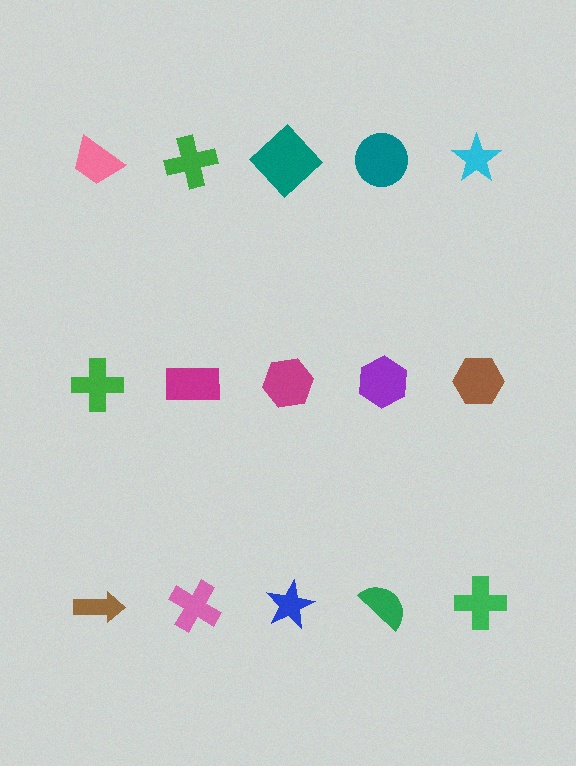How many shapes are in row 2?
5 shapes.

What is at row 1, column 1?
A pink trapezoid.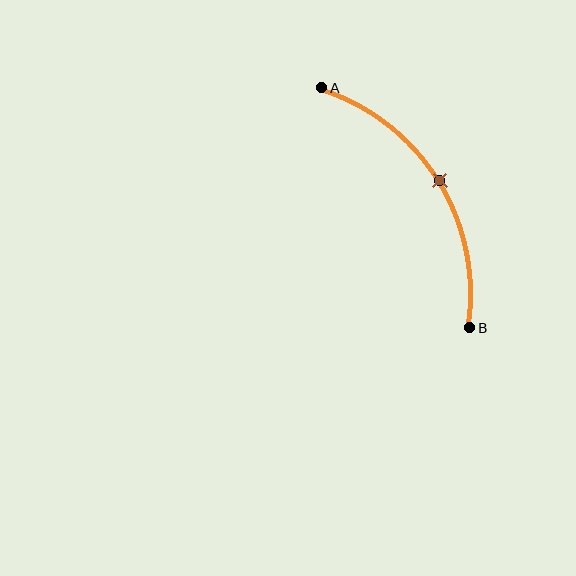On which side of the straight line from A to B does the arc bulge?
The arc bulges to the right of the straight line connecting A and B.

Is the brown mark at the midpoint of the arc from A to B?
Yes. The brown mark lies on the arc at equal arc-length from both A and B — it is the arc midpoint.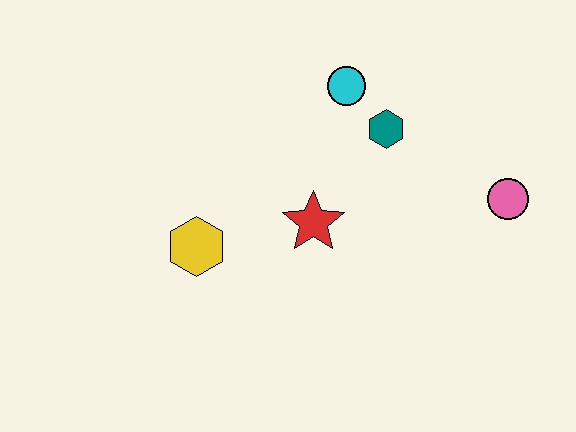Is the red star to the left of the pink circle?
Yes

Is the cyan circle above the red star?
Yes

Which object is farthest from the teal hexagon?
The yellow hexagon is farthest from the teal hexagon.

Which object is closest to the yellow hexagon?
The red star is closest to the yellow hexagon.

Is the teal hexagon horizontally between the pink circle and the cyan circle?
Yes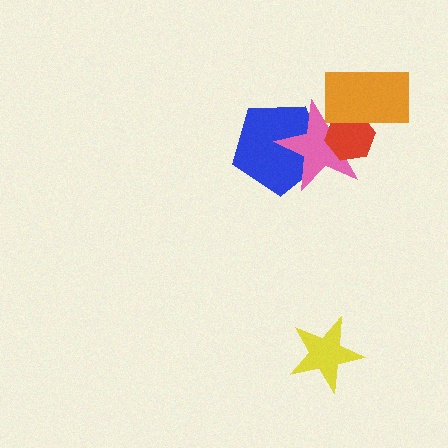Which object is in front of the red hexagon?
The orange rectangle is in front of the red hexagon.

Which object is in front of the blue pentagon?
The pink star is in front of the blue pentagon.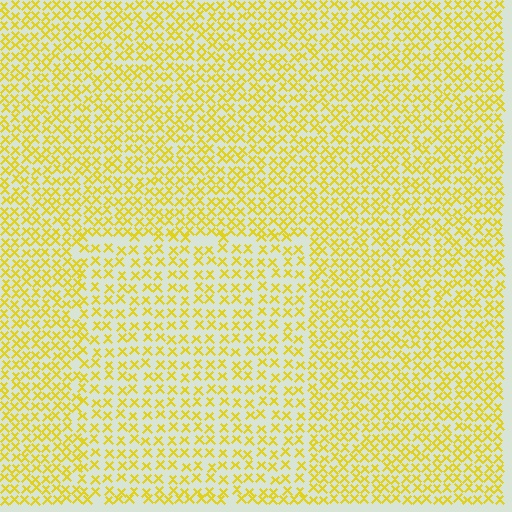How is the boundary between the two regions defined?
The boundary is defined by a change in element density (approximately 1.5x ratio). All elements are the same color, size, and shape.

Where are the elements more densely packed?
The elements are more densely packed outside the rectangle boundary.